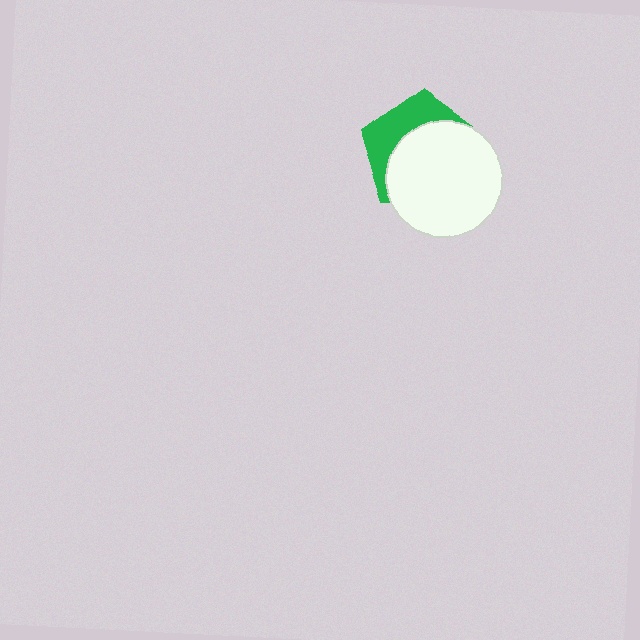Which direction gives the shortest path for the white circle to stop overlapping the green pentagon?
Moving toward the lower-right gives the shortest separation.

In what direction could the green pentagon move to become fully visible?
The green pentagon could move toward the upper-left. That would shift it out from behind the white circle entirely.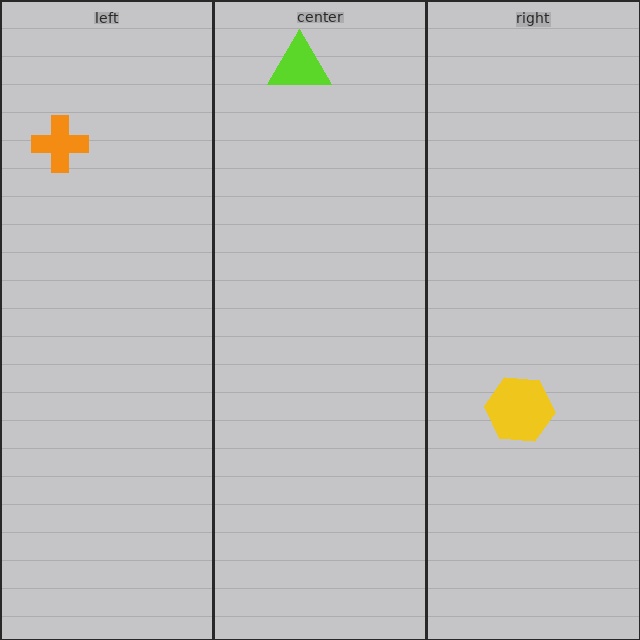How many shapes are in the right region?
1.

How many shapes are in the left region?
1.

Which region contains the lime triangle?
The center region.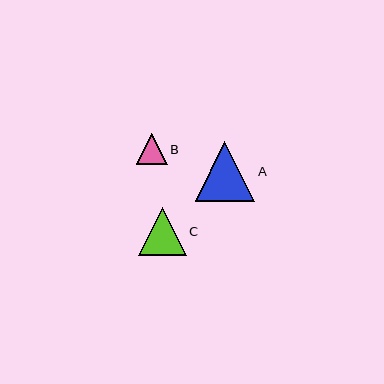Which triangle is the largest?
Triangle A is the largest with a size of approximately 60 pixels.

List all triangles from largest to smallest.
From largest to smallest: A, C, B.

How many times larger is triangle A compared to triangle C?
Triangle A is approximately 1.3 times the size of triangle C.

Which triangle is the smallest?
Triangle B is the smallest with a size of approximately 31 pixels.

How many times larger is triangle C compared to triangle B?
Triangle C is approximately 1.5 times the size of triangle B.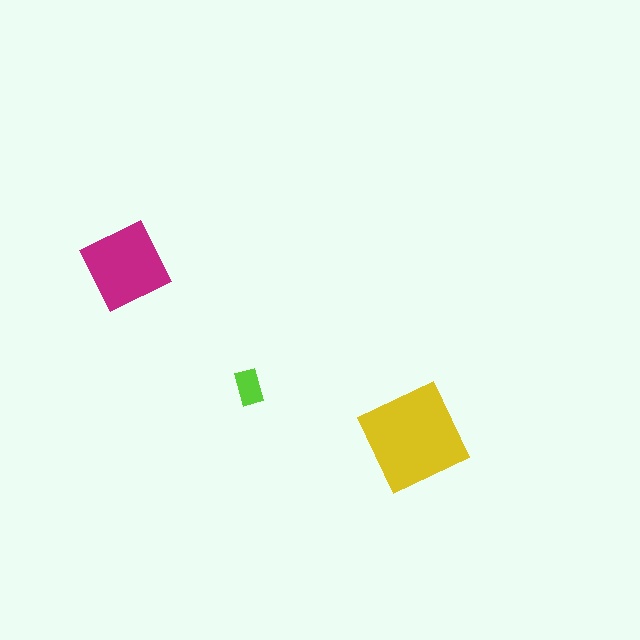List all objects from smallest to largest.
The lime rectangle, the magenta diamond, the yellow square.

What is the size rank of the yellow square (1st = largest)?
1st.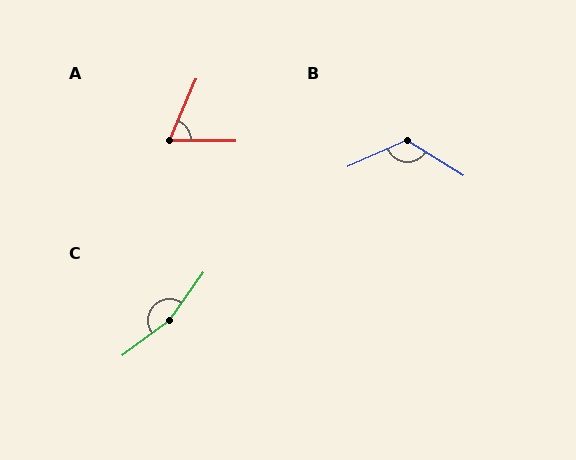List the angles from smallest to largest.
A (66°), B (124°), C (162°).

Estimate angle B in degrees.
Approximately 124 degrees.